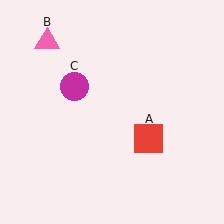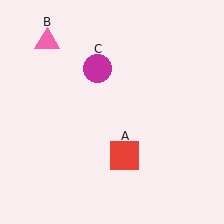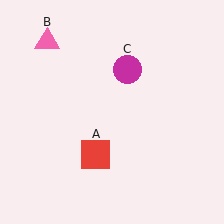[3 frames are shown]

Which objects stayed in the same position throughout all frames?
Pink triangle (object B) remained stationary.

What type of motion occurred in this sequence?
The red square (object A), magenta circle (object C) rotated clockwise around the center of the scene.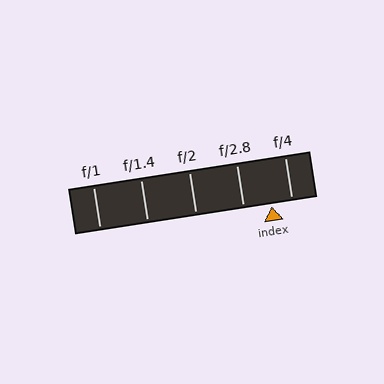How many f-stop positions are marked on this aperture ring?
There are 5 f-stop positions marked.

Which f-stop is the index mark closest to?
The index mark is closest to f/4.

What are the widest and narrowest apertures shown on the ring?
The widest aperture shown is f/1 and the narrowest is f/4.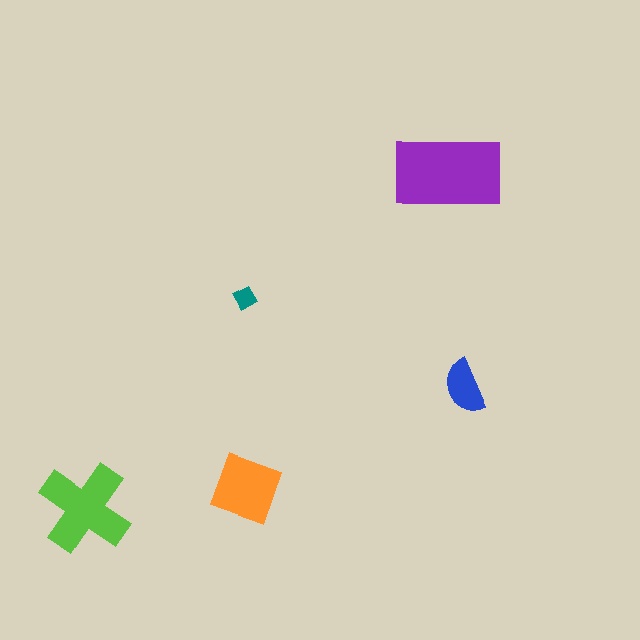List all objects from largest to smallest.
The purple rectangle, the lime cross, the orange square, the blue semicircle, the teal diamond.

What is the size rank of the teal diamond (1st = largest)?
5th.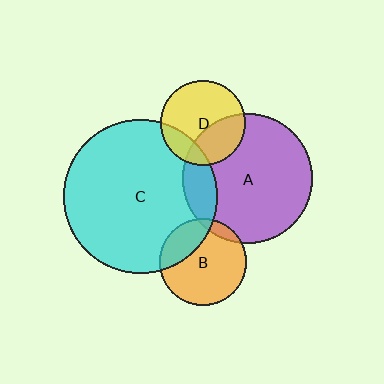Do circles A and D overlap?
Yes.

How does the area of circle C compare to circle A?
Approximately 1.4 times.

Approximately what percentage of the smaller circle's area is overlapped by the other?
Approximately 35%.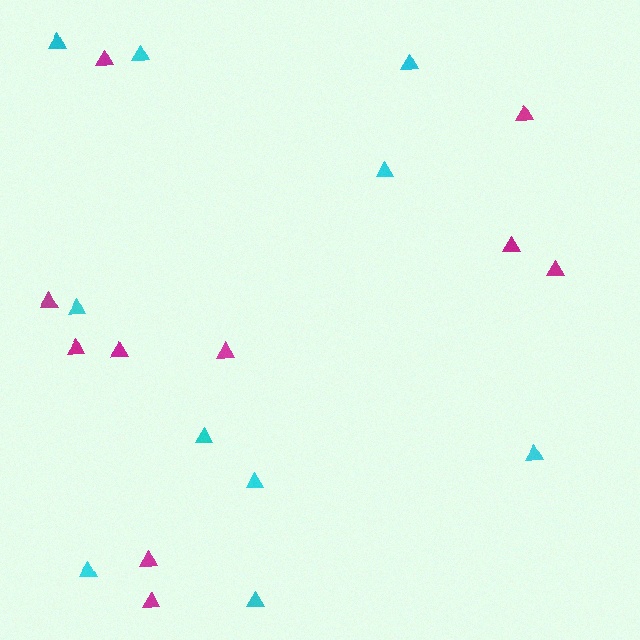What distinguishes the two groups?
There are 2 groups: one group of cyan triangles (10) and one group of magenta triangles (10).